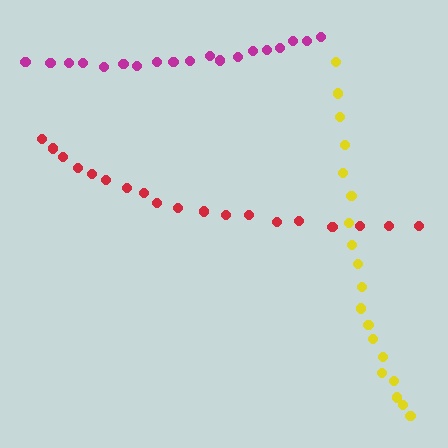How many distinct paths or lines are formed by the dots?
There are 3 distinct paths.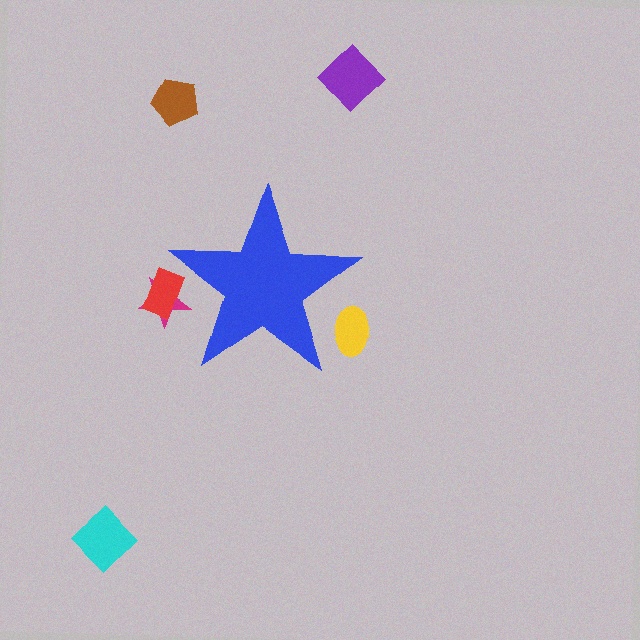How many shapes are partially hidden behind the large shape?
3 shapes are partially hidden.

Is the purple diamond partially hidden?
No, the purple diamond is fully visible.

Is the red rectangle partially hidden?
Yes, the red rectangle is partially hidden behind the blue star.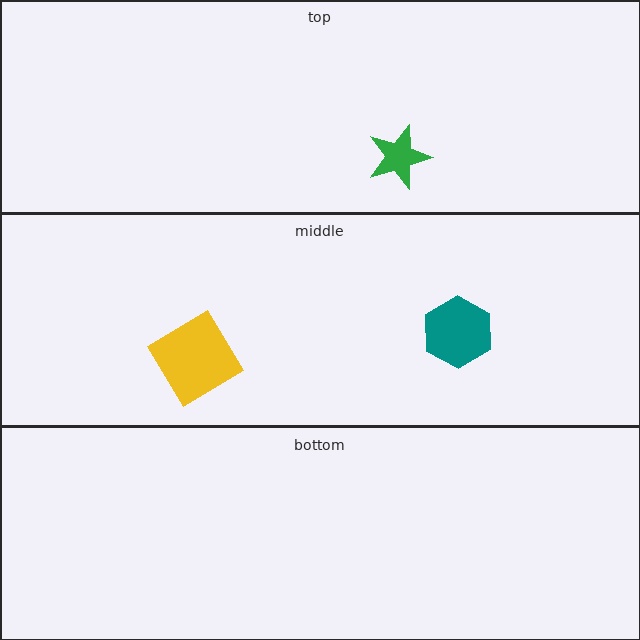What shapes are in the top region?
The green star.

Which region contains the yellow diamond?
The middle region.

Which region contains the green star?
The top region.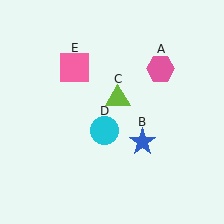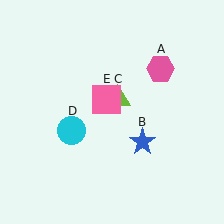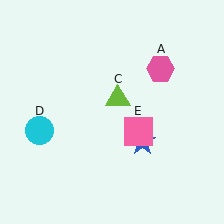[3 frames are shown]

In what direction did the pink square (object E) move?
The pink square (object E) moved down and to the right.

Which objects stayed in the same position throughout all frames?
Pink hexagon (object A) and blue star (object B) and lime triangle (object C) remained stationary.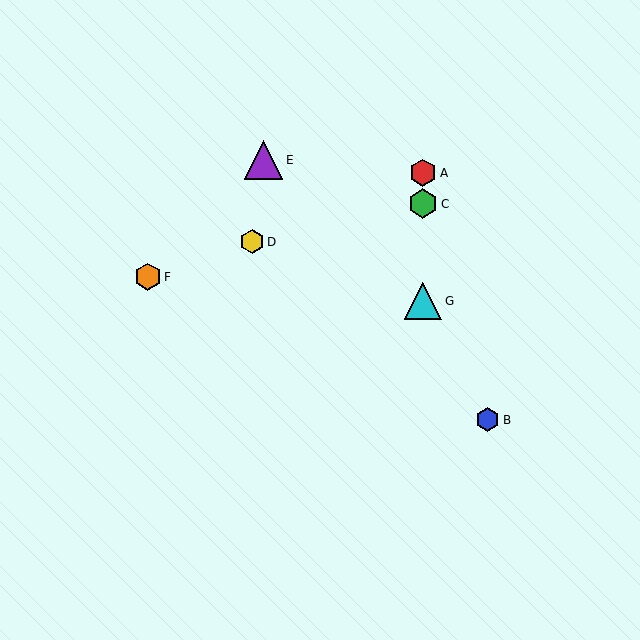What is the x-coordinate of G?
Object G is at x≈423.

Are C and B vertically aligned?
No, C is at x≈423 and B is at x≈488.